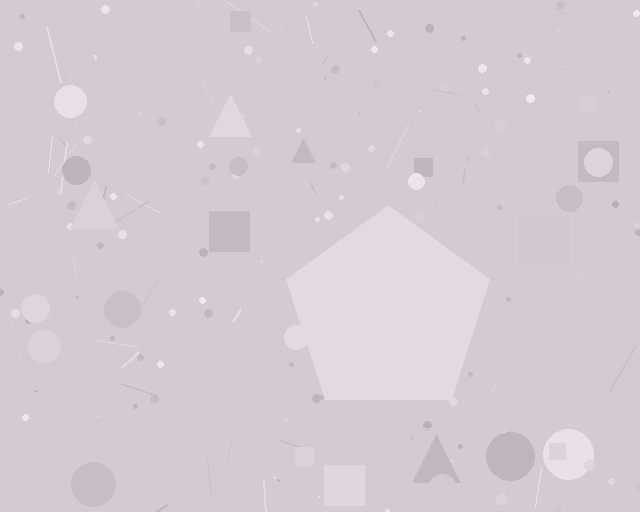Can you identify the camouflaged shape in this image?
The camouflaged shape is a pentagon.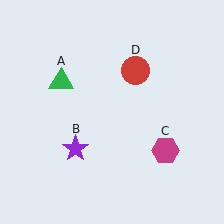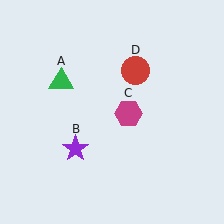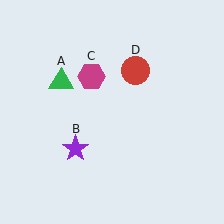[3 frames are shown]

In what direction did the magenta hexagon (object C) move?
The magenta hexagon (object C) moved up and to the left.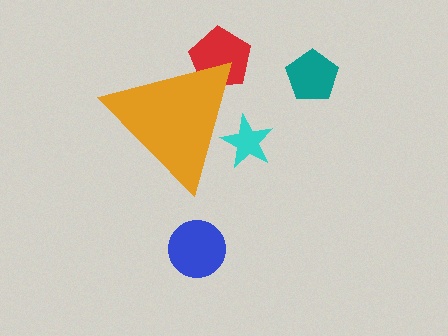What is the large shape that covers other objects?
An orange triangle.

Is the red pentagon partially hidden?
Yes, the red pentagon is partially hidden behind the orange triangle.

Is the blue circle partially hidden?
No, the blue circle is fully visible.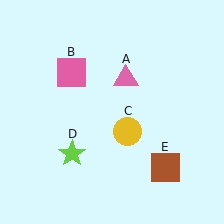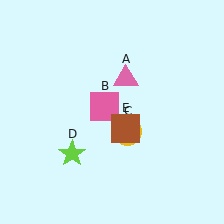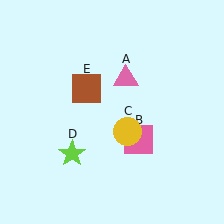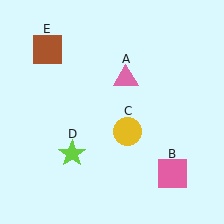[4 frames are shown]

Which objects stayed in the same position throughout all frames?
Pink triangle (object A) and yellow circle (object C) and lime star (object D) remained stationary.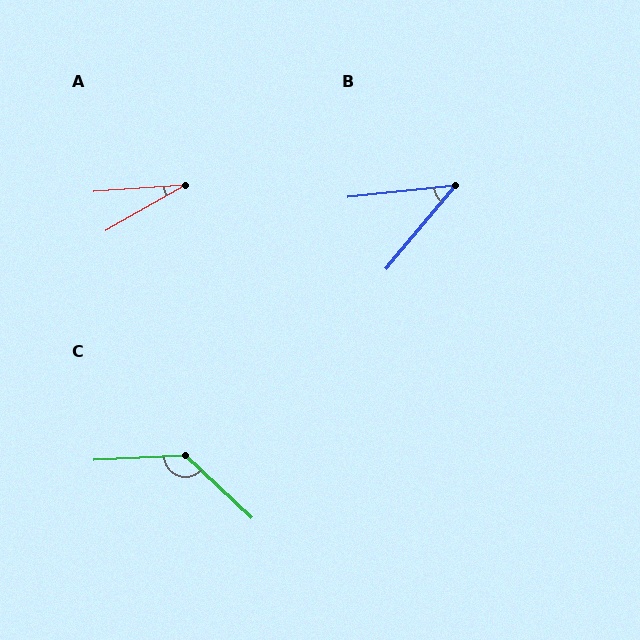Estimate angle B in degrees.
Approximately 44 degrees.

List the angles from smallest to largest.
A (26°), B (44°), C (134°).